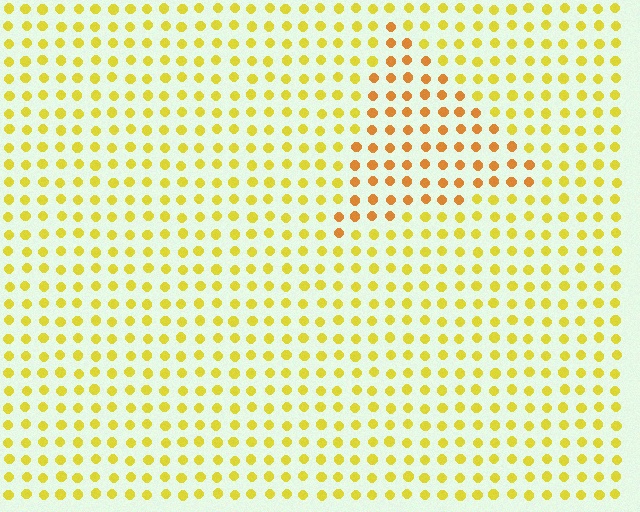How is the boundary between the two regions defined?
The boundary is defined purely by a slight shift in hue (about 28 degrees). Spacing, size, and orientation are identical on both sides.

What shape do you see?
I see a triangle.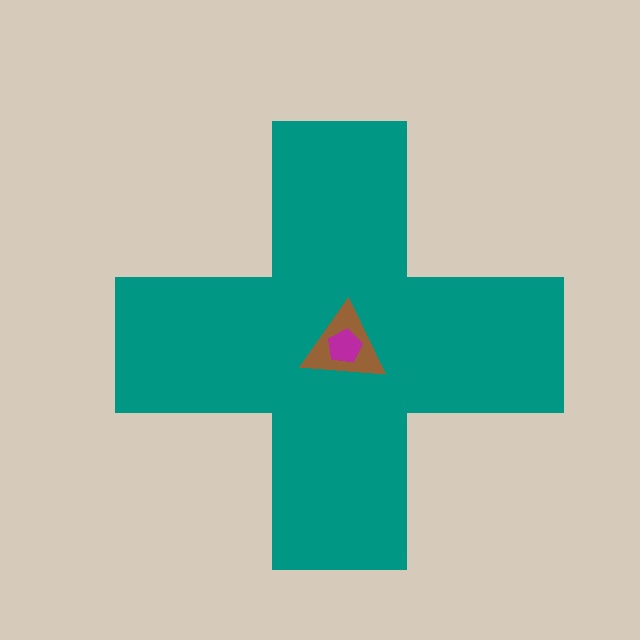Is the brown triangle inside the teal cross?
Yes.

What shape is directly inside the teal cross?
The brown triangle.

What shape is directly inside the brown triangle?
The magenta pentagon.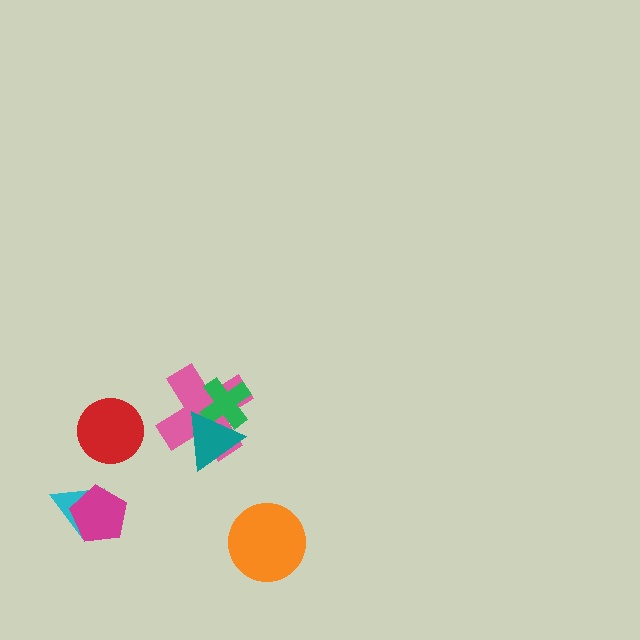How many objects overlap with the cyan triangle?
1 object overlaps with the cyan triangle.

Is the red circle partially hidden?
No, no other shape covers it.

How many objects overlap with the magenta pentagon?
1 object overlaps with the magenta pentagon.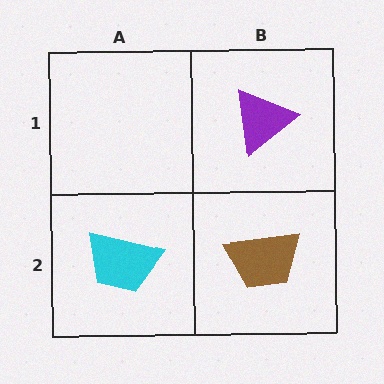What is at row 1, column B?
A purple triangle.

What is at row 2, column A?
A cyan trapezoid.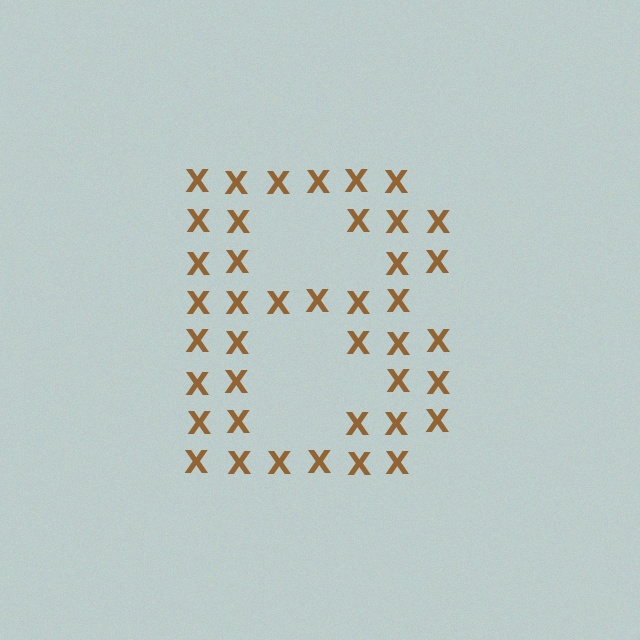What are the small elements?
The small elements are letter X's.